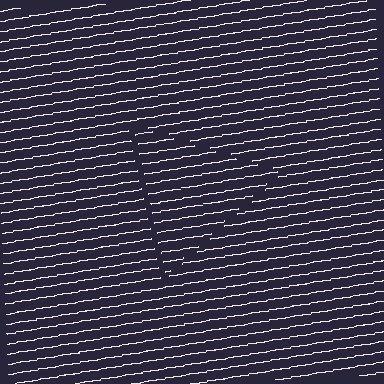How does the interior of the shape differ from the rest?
The interior of the shape contains the same grating, shifted by half a period — the contour is defined by the phase discontinuity where line-ends from the inner and outer gratings abut.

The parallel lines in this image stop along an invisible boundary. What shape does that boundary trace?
An illusory triangle. The interior of the shape contains the same grating, shifted by half a period — the contour is defined by the phase discontinuity where line-ends from the inner and outer gratings abut.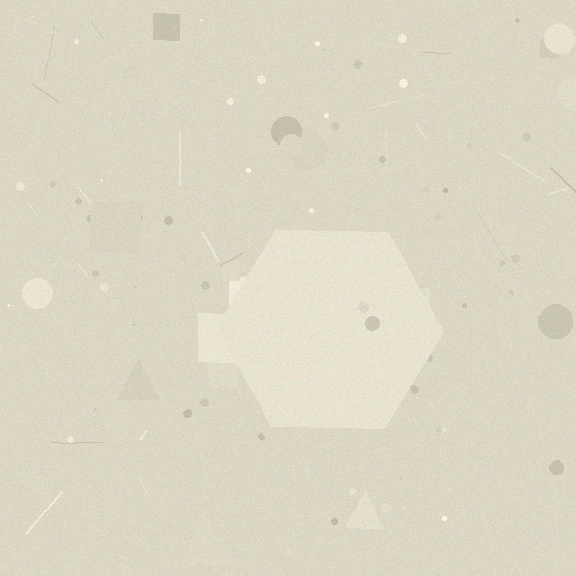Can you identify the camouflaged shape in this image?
The camouflaged shape is a hexagon.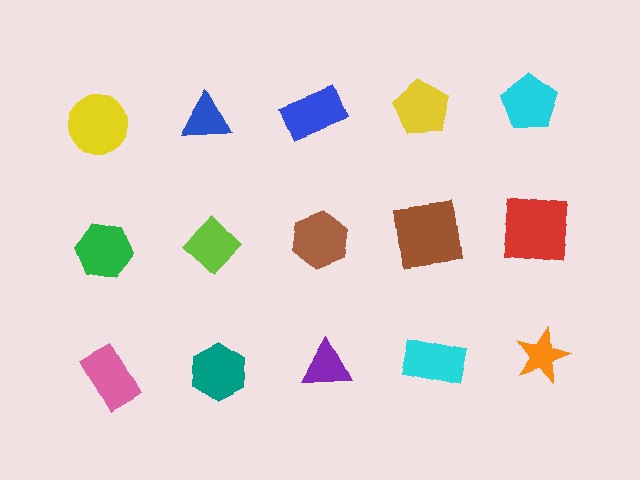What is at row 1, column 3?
A blue rectangle.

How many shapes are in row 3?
5 shapes.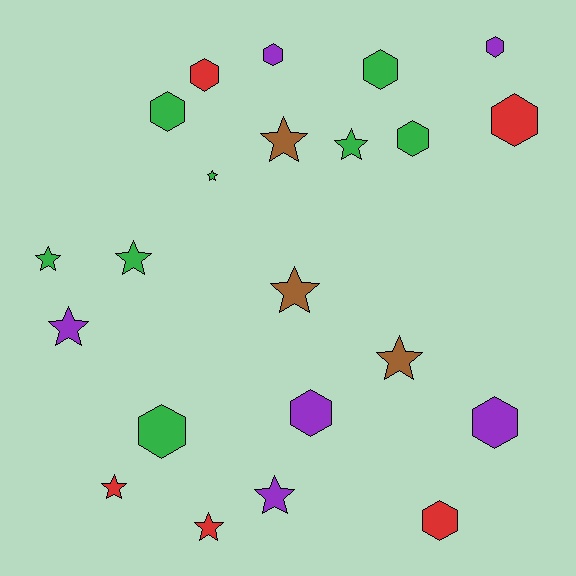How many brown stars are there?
There are 3 brown stars.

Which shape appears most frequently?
Star, with 11 objects.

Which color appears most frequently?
Green, with 8 objects.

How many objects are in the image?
There are 22 objects.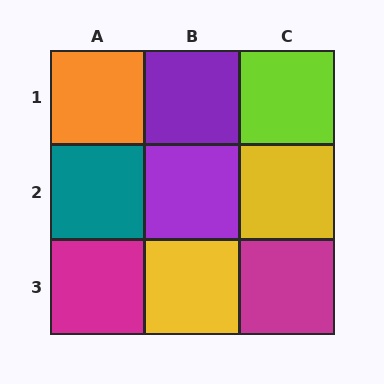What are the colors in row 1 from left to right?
Orange, purple, lime.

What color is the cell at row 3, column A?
Magenta.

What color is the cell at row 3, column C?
Magenta.